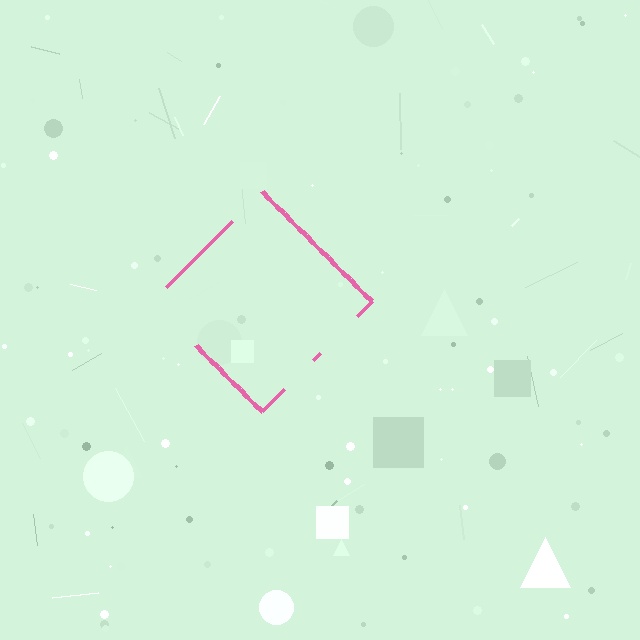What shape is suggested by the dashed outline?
The dashed outline suggests a diamond.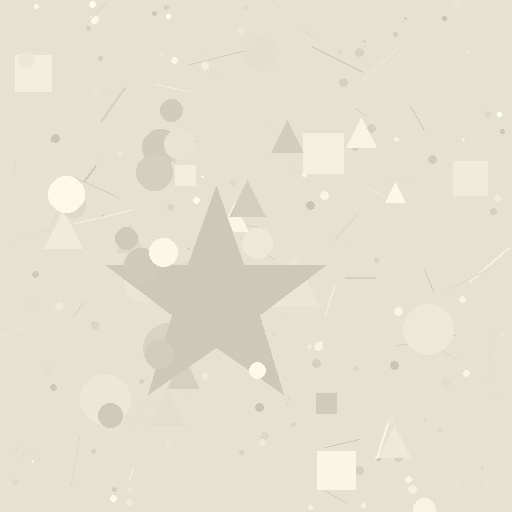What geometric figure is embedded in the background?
A star is embedded in the background.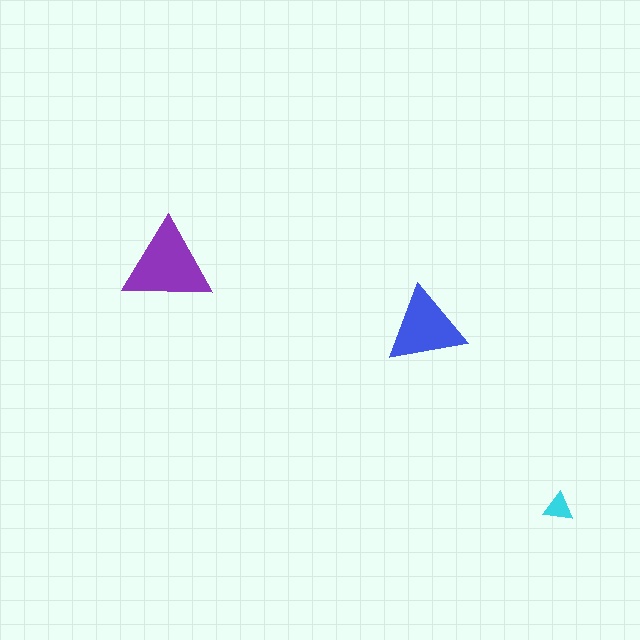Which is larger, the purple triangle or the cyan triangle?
The purple one.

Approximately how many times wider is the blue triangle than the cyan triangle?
About 2.5 times wider.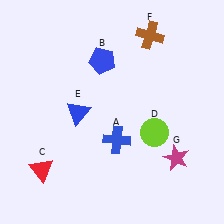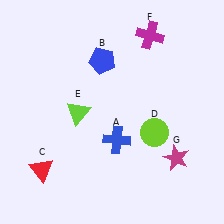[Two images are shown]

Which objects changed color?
E changed from blue to lime. F changed from brown to magenta.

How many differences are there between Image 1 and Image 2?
There are 2 differences between the two images.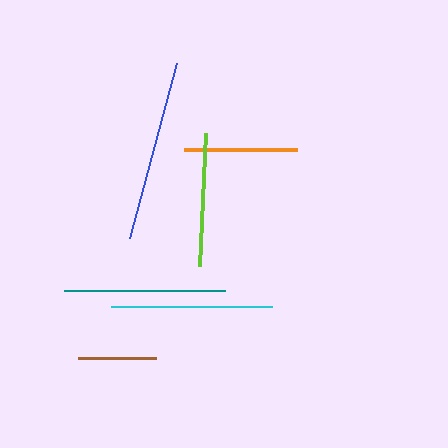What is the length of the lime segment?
The lime segment is approximately 133 pixels long.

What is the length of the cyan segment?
The cyan segment is approximately 162 pixels long.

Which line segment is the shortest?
The brown line is the shortest at approximately 78 pixels.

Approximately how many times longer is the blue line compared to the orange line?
The blue line is approximately 1.6 times the length of the orange line.